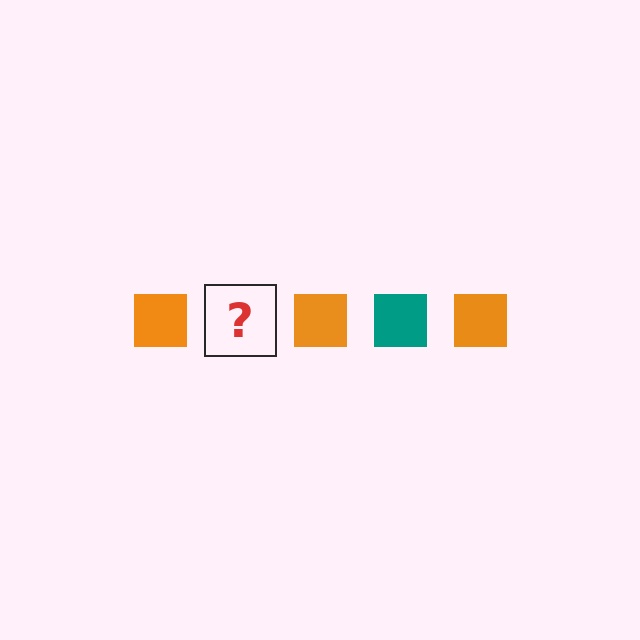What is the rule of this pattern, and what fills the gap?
The rule is that the pattern cycles through orange, teal squares. The gap should be filled with a teal square.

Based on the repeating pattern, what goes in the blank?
The blank should be a teal square.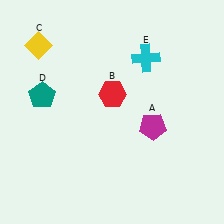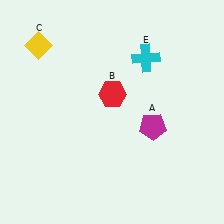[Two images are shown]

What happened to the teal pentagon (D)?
The teal pentagon (D) was removed in Image 2. It was in the top-left area of Image 1.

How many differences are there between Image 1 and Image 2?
There is 1 difference between the two images.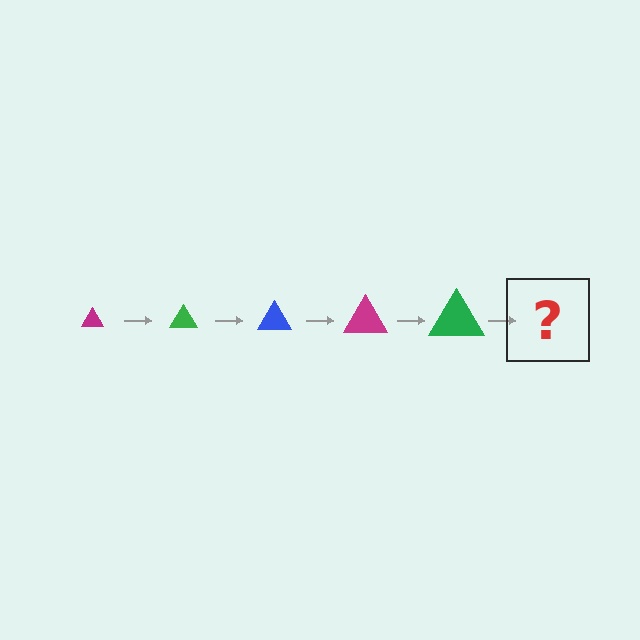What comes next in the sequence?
The next element should be a blue triangle, larger than the previous one.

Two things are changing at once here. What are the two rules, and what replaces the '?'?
The two rules are that the triangle grows larger each step and the color cycles through magenta, green, and blue. The '?' should be a blue triangle, larger than the previous one.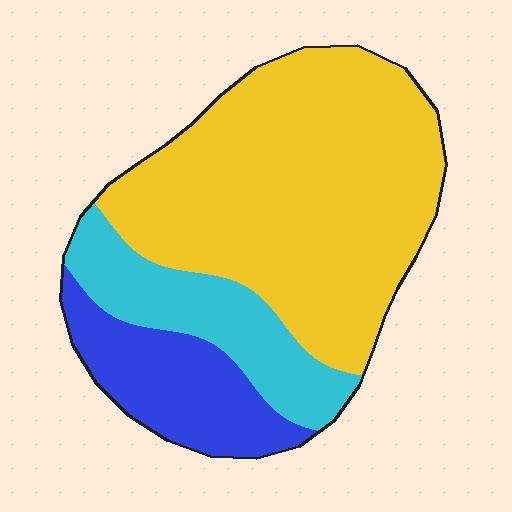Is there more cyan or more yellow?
Yellow.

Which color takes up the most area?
Yellow, at roughly 60%.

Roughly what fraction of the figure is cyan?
Cyan takes up about one fifth (1/5) of the figure.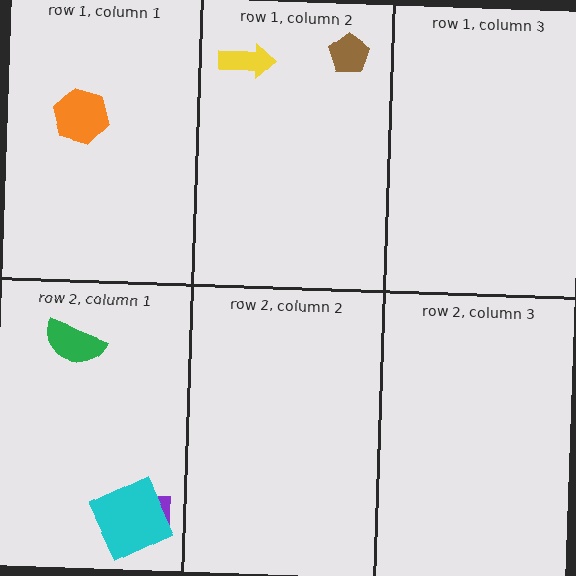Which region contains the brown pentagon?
The row 1, column 2 region.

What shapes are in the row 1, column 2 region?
The brown pentagon, the yellow arrow.